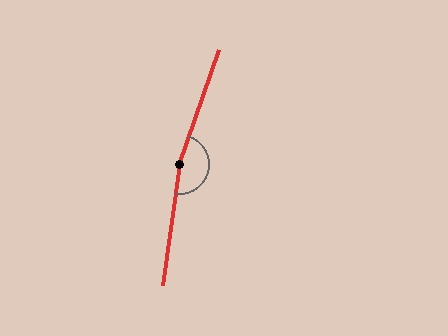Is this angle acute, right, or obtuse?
It is obtuse.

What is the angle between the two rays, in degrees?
Approximately 169 degrees.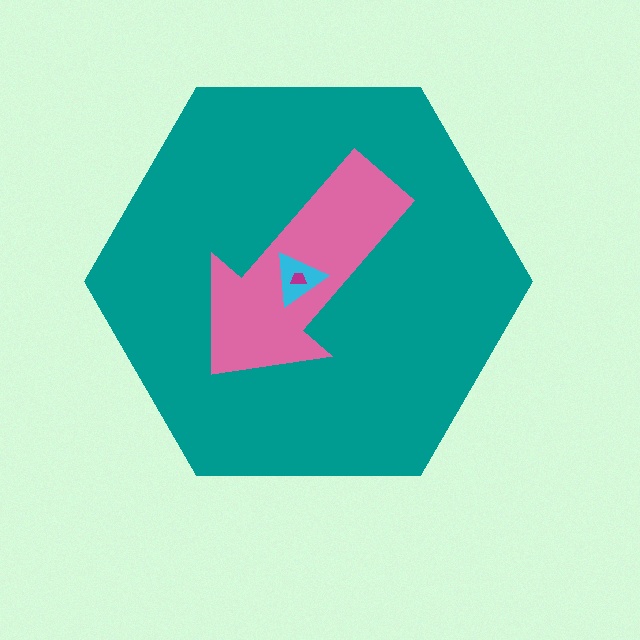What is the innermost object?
The magenta trapezoid.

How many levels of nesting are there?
4.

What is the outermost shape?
The teal hexagon.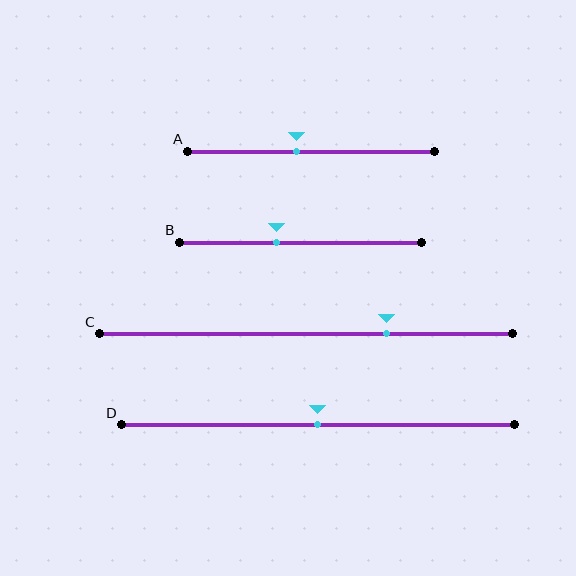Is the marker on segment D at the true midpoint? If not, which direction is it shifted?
Yes, the marker on segment D is at the true midpoint.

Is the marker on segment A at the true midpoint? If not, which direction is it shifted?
No, the marker on segment A is shifted to the left by about 6% of the segment length.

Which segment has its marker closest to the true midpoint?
Segment D has its marker closest to the true midpoint.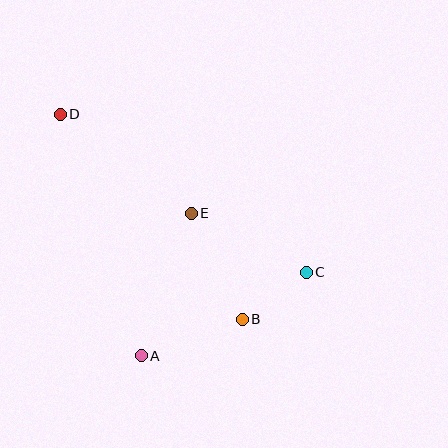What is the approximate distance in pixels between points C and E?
The distance between C and E is approximately 129 pixels.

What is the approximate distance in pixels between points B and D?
The distance between B and D is approximately 274 pixels.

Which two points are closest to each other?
Points B and C are closest to each other.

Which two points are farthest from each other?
Points C and D are farthest from each other.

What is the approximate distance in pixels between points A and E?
The distance between A and E is approximately 151 pixels.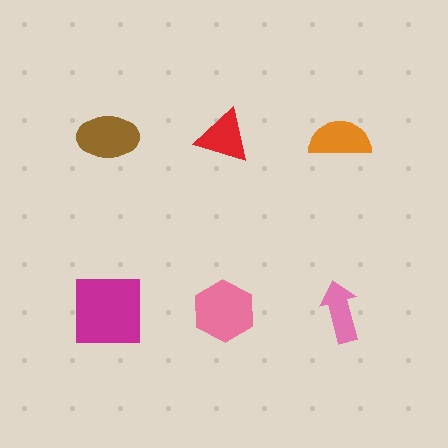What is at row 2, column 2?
A pink hexagon.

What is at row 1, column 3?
An orange semicircle.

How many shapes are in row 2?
3 shapes.